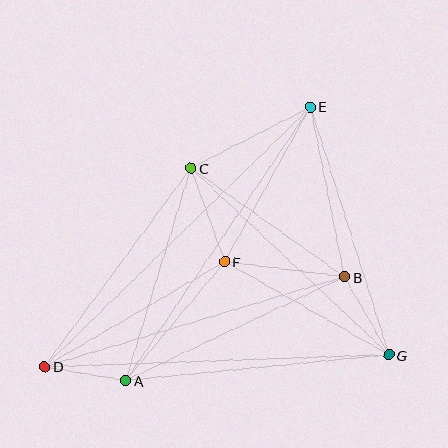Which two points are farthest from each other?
Points D and E are farthest from each other.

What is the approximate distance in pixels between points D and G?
The distance between D and G is approximately 345 pixels.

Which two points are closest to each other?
Points A and D are closest to each other.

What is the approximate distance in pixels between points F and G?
The distance between F and G is approximately 189 pixels.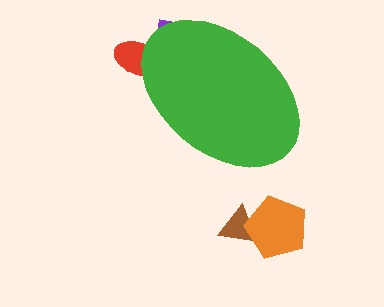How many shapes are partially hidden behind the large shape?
2 shapes are partially hidden.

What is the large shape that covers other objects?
A green ellipse.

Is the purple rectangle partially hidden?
Yes, the purple rectangle is partially hidden behind the green ellipse.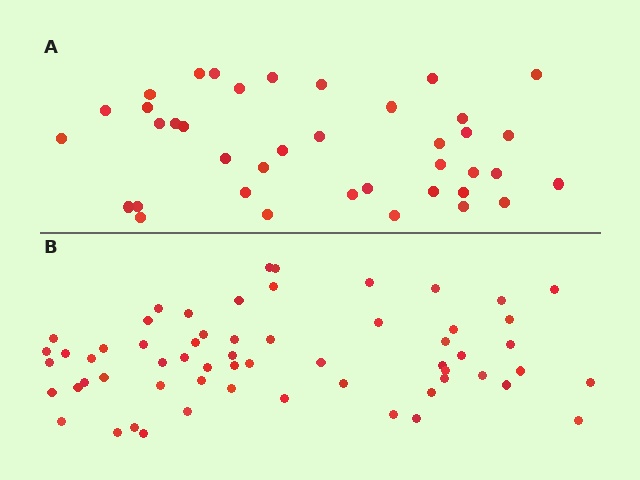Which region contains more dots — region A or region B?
Region B (the bottom region) has more dots.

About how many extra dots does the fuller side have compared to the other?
Region B has approximately 20 more dots than region A.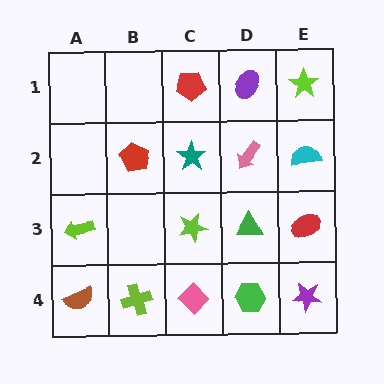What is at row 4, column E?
A purple star.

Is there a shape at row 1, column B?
No, that cell is empty.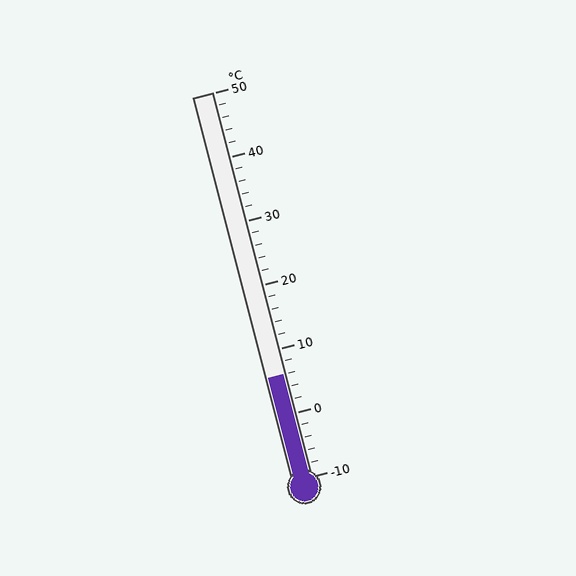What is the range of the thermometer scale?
The thermometer scale ranges from -10°C to 50°C.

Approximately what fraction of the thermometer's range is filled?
The thermometer is filled to approximately 25% of its range.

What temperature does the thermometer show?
The thermometer shows approximately 6°C.